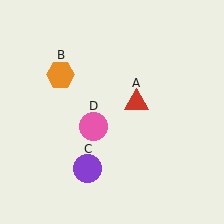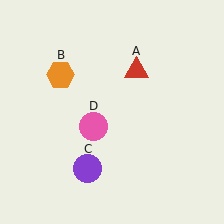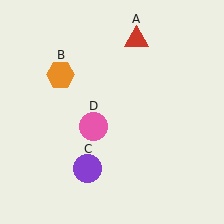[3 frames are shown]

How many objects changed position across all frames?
1 object changed position: red triangle (object A).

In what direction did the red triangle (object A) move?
The red triangle (object A) moved up.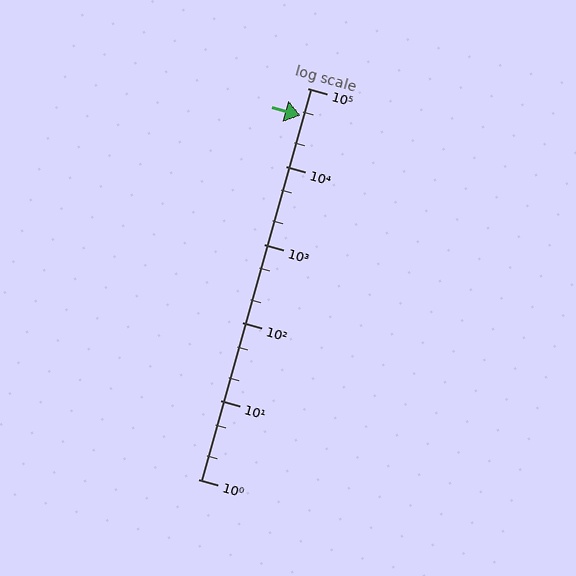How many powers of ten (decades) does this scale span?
The scale spans 5 decades, from 1 to 100000.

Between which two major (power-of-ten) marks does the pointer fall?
The pointer is between 10000 and 100000.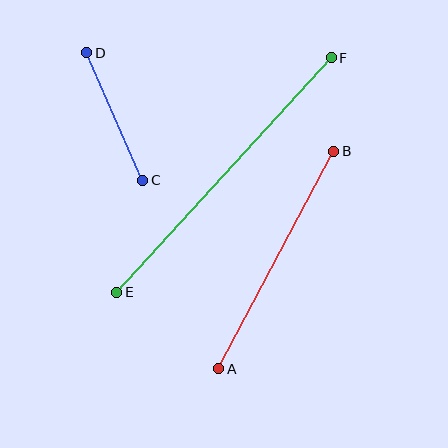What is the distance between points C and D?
The distance is approximately 139 pixels.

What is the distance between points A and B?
The distance is approximately 246 pixels.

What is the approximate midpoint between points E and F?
The midpoint is at approximately (224, 175) pixels.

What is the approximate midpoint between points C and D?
The midpoint is at approximately (115, 116) pixels.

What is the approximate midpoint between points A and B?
The midpoint is at approximately (276, 260) pixels.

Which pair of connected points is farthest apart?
Points E and F are farthest apart.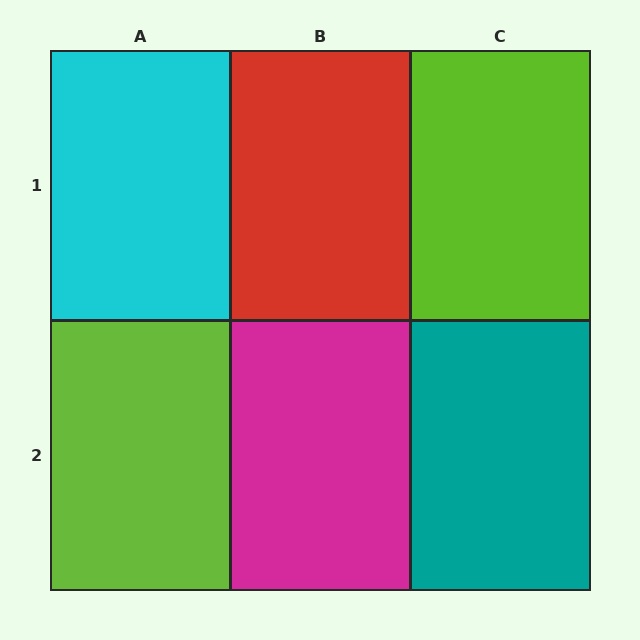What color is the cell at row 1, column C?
Lime.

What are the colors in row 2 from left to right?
Lime, magenta, teal.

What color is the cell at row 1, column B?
Red.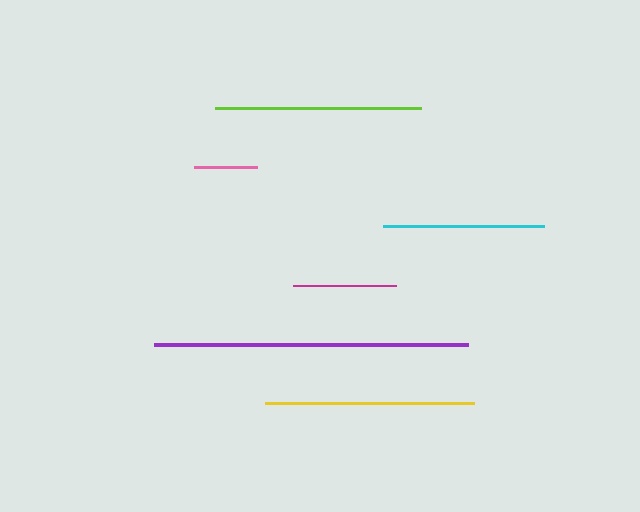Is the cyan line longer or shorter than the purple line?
The purple line is longer than the cyan line.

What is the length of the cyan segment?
The cyan segment is approximately 161 pixels long.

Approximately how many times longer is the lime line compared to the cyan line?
The lime line is approximately 1.3 times the length of the cyan line.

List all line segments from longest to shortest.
From longest to shortest: purple, yellow, lime, cyan, magenta, pink.